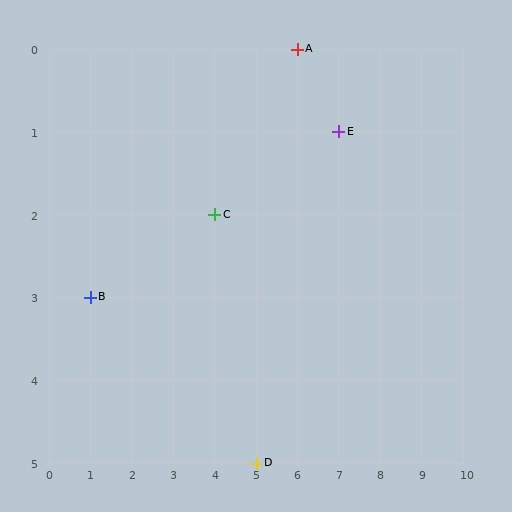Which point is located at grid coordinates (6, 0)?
Point A is at (6, 0).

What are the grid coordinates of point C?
Point C is at grid coordinates (4, 2).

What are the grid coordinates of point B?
Point B is at grid coordinates (1, 3).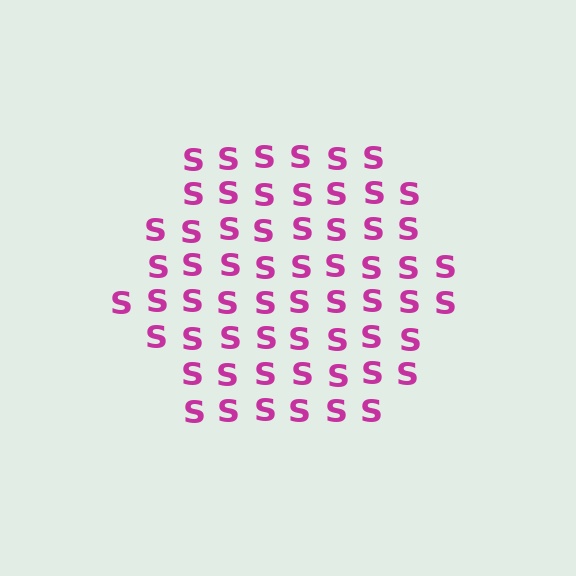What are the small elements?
The small elements are letter S's.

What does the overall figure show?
The overall figure shows a hexagon.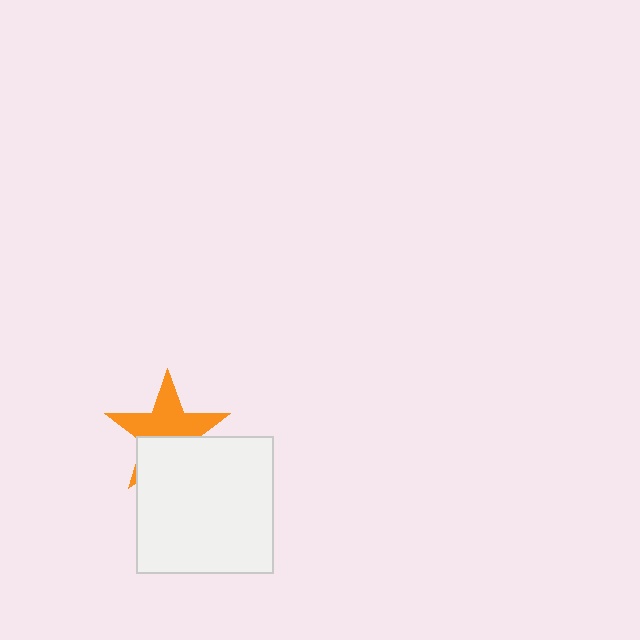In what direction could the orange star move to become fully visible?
The orange star could move up. That would shift it out from behind the white square entirely.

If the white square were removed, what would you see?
You would see the complete orange star.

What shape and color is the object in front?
The object in front is a white square.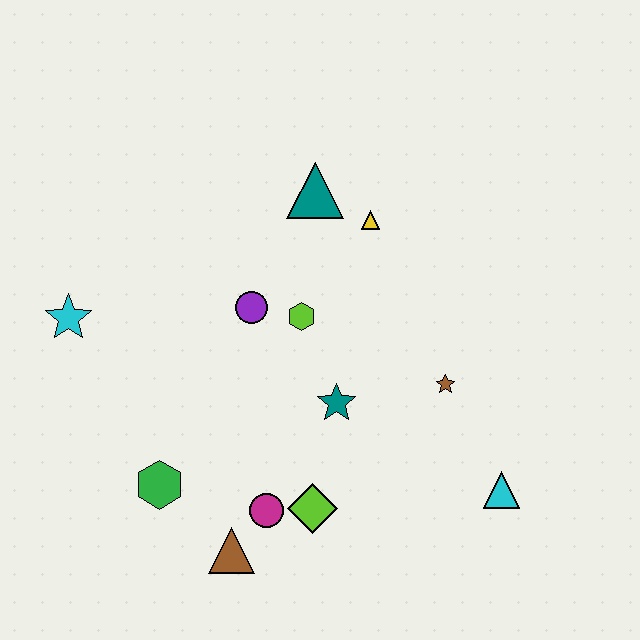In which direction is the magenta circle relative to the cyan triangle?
The magenta circle is to the left of the cyan triangle.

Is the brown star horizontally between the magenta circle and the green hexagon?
No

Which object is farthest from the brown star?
The cyan star is farthest from the brown star.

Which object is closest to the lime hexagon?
The purple circle is closest to the lime hexagon.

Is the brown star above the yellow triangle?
No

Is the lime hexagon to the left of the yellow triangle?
Yes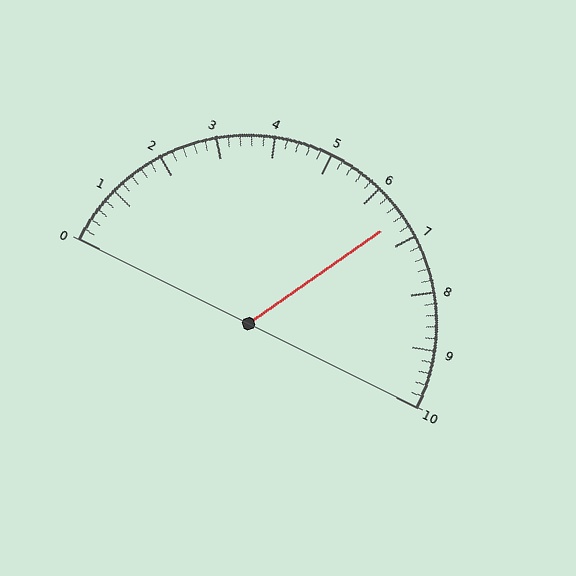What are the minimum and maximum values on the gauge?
The gauge ranges from 0 to 10.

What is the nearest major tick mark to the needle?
The nearest major tick mark is 7.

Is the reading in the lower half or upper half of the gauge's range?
The reading is in the upper half of the range (0 to 10).